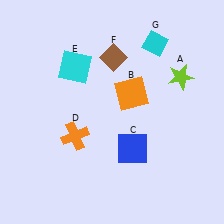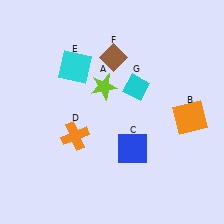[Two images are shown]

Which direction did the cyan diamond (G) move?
The cyan diamond (G) moved down.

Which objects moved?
The objects that moved are: the lime star (A), the orange square (B), the cyan diamond (G).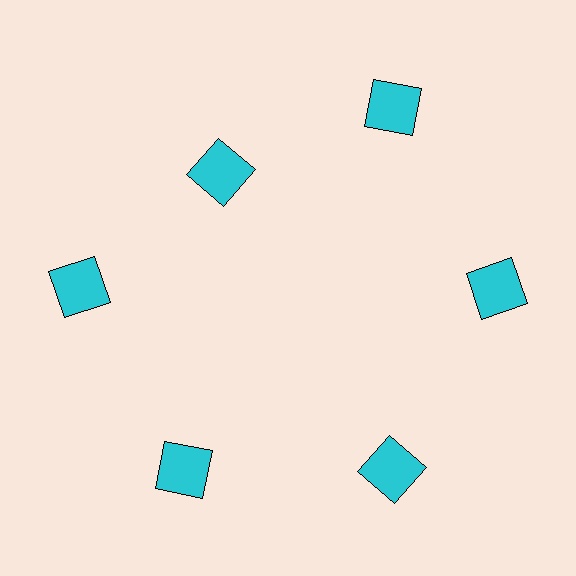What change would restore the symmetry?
The symmetry would be restored by moving it outward, back onto the ring so that all 6 squares sit at equal angles and equal distance from the center.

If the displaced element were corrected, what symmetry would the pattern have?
It would have 6-fold rotational symmetry — the pattern would map onto itself every 60 degrees.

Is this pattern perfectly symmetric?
No. The 6 cyan squares are arranged in a ring, but one element near the 11 o'clock position is pulled inward toward the center, breaking the 6-fold rotational symmetry.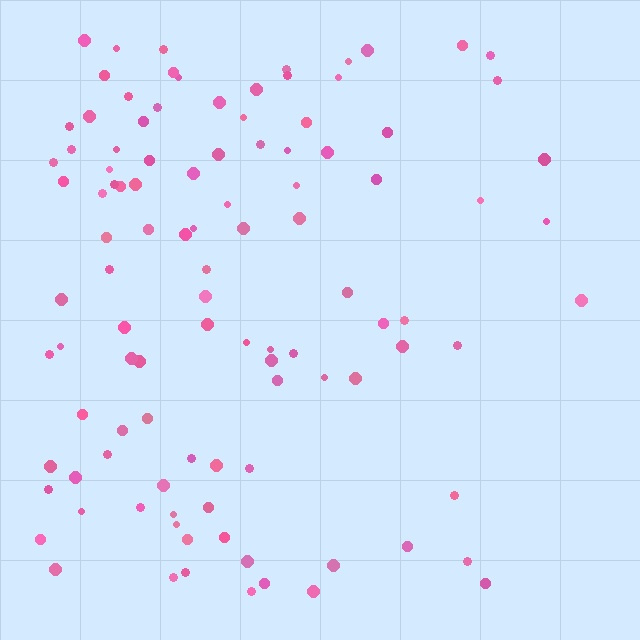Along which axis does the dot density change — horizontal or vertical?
Horizontal.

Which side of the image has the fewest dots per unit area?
The right.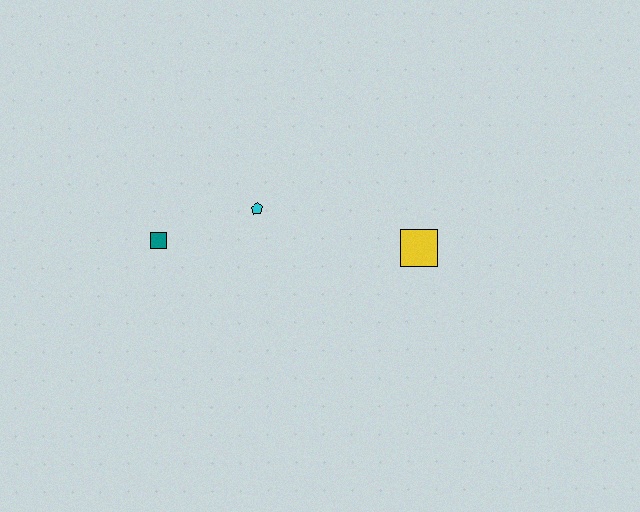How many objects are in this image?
There are 3 objects.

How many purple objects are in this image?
There are no purple objects.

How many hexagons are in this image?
There are no hexagons.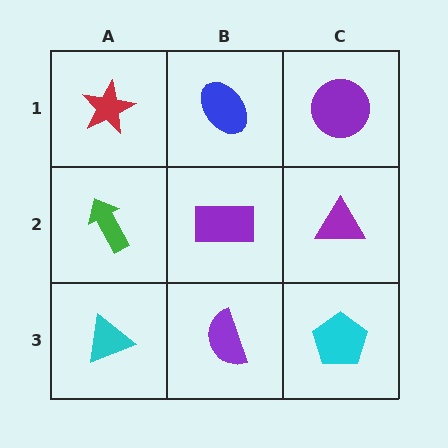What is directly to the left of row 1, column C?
A blue ellipse.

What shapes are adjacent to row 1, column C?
A purple triangle (row 2, column C), a blue ellipse (row 1, column B).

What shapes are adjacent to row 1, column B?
A purple rectangle (row 2, column B), a red star (row 1, column A), a purple circle (row 1, column C).